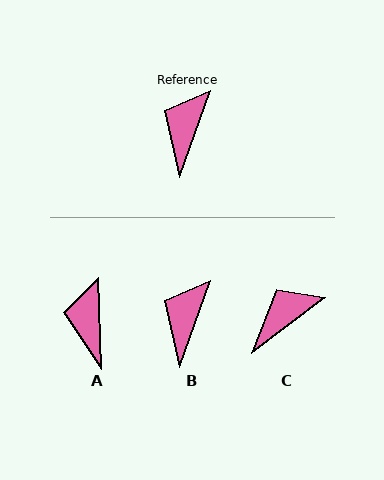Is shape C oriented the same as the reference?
No, it is off by about 33 degrees.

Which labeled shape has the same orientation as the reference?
B.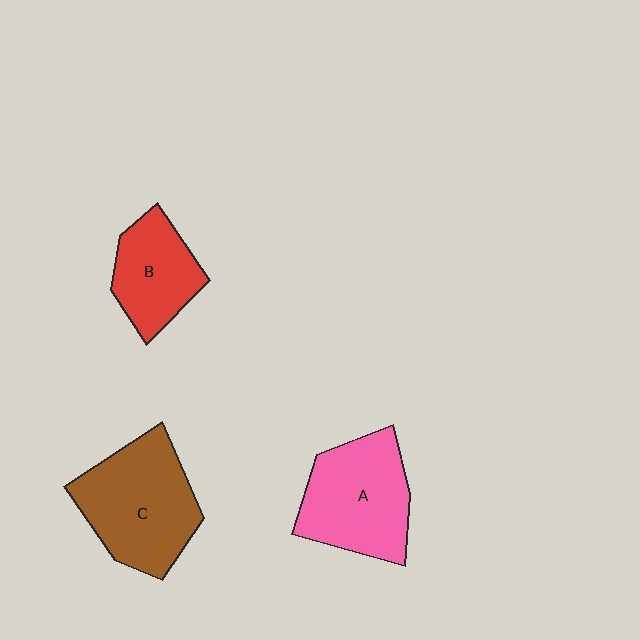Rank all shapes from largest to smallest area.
From largest to smallest: C (brown), A (pink), B (red).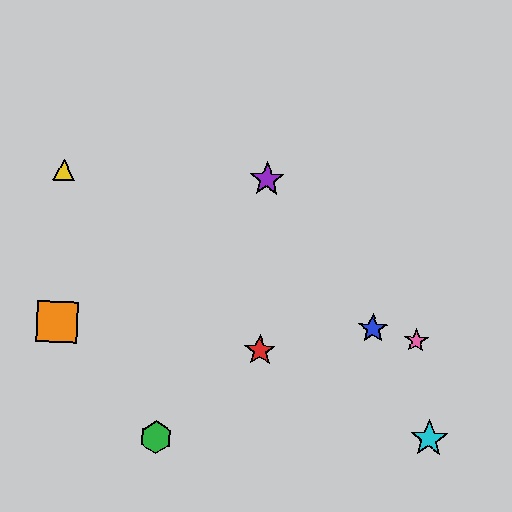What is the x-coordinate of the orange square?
The orange square is at x≈57.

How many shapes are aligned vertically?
2 shapes (the red star, the purple star) are aligned vertically.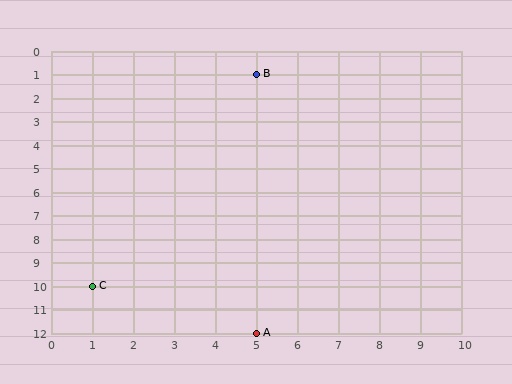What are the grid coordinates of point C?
Point C is at grid coordinates (1, 10).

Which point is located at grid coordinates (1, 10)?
Point C is at (1, 10).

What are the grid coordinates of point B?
Point B is at grid coordinates (5, 1).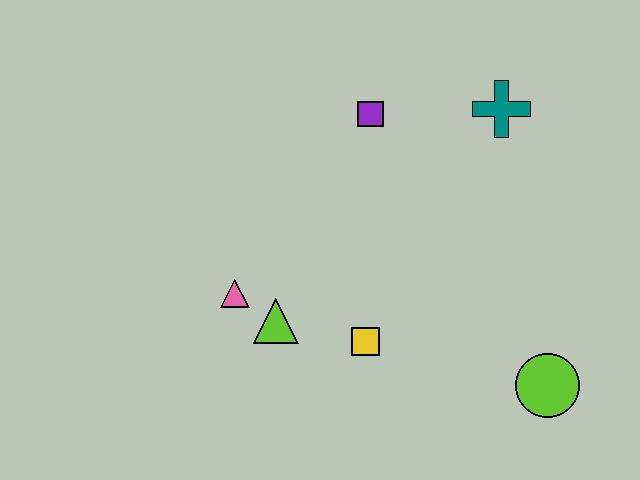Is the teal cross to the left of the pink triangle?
No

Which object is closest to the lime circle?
The yellow square is closest to the lime circle.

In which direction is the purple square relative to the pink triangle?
The purple square is above the pink triangle.